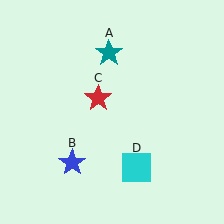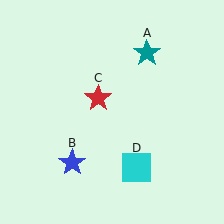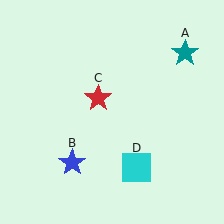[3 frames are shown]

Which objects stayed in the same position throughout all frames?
Blue star (object B) and red star (object C) and cyan square (object D) remained stationary.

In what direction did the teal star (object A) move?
The teal star (object A) moved right.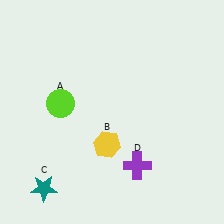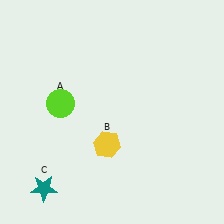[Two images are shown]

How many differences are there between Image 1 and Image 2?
There is 1 difference between the two images.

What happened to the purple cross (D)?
The purple cross (D) was removed in Image 2. It was in the bottom-right area of Image 1.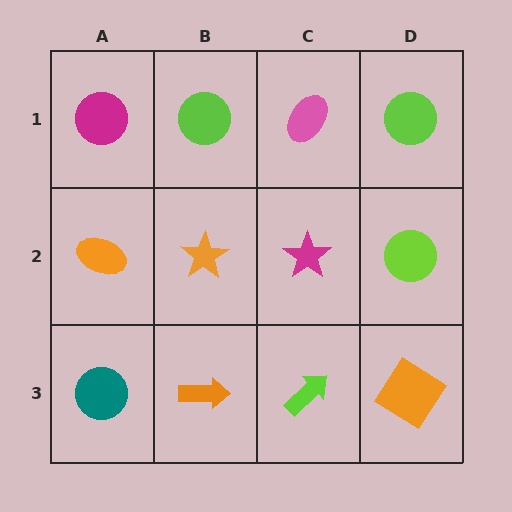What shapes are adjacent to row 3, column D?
A lime circle (row 2, column D), a lime arrow (row 3, column C).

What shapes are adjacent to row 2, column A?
A magenta circle (row 1, column A), a teal circle (row 3, column A), an orange star (row 2, column B).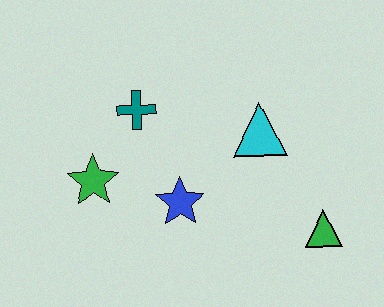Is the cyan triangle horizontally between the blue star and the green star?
No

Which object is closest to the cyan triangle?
The blue star is closest to the cyan triangle.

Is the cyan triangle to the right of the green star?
Yes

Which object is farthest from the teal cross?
The green triangle is farthest from the teal cross.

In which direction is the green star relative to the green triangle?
The green star is to the left of the green triangle.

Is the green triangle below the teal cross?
Yes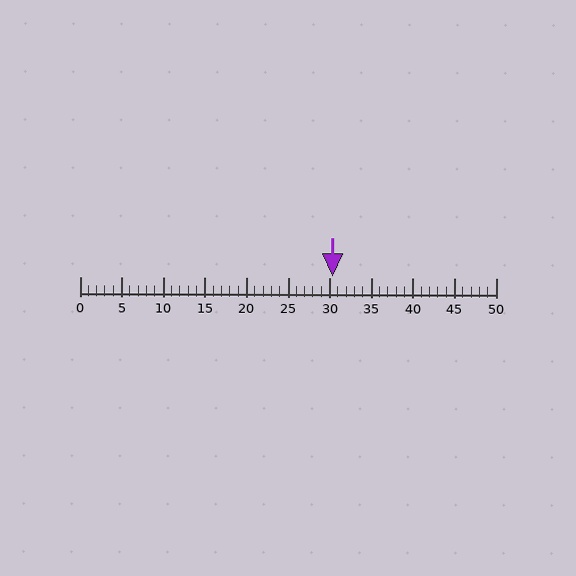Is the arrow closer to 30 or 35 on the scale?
The arrow is closer to 30.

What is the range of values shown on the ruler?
The ruler shows values from 0 to 50.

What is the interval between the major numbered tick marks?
The major tick marks are spaced 5 units apart.